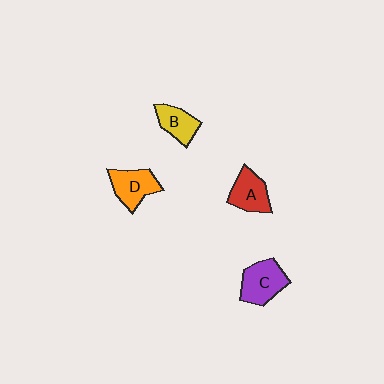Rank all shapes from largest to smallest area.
From largest to smallest: C (purple), D (orange), A (red), B (yellow).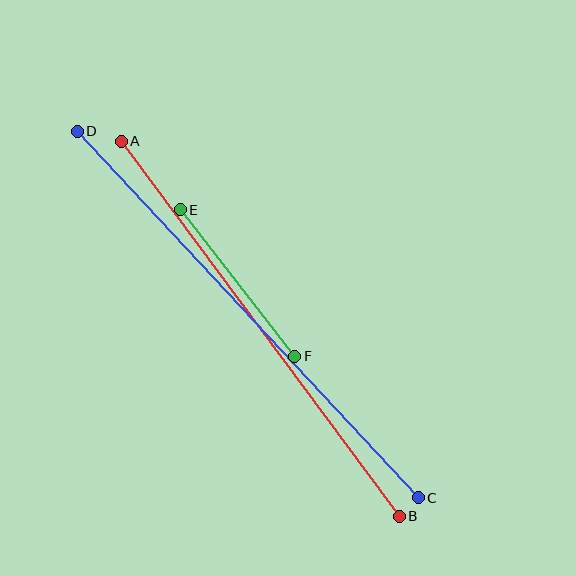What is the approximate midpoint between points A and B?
The midpoint is at approximately (260, 329) pixels.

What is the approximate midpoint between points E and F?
The midpoint is at approximately (237, 283) pixels.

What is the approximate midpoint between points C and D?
The midpoint is at approximately (248, 314) pixels.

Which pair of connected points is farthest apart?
Points C and D are farthest apart.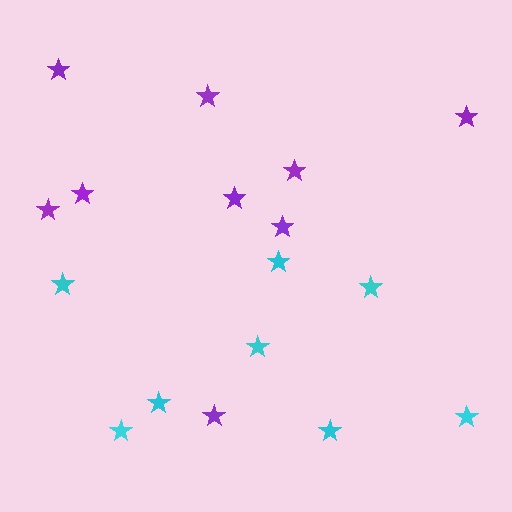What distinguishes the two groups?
There are 2 groups: one group of purple stars (9) and one group of cyan stars (8).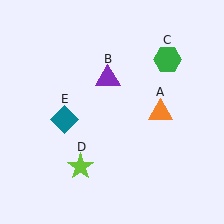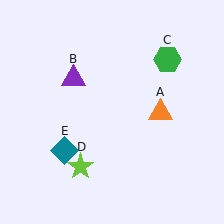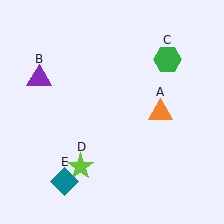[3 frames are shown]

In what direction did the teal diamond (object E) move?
The teal diamond (object E) moved down.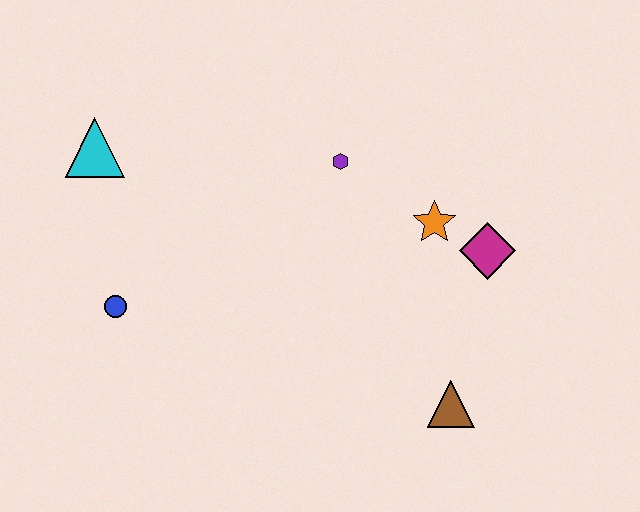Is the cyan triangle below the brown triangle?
No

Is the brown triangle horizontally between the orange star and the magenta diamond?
Yes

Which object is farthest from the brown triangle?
The cyan triangle is farthest from the brown triangle.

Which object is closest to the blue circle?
The cyan triangle is closest to the blue circle.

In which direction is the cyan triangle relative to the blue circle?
The cyan triangle is above the blue circle.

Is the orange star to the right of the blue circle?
Yes